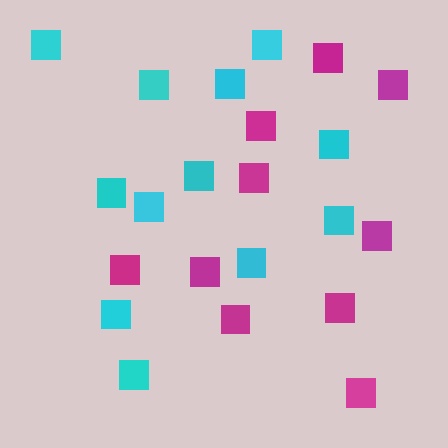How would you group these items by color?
There are 2 groups: one group of cyan squares (12) and one group of magenta squares (10).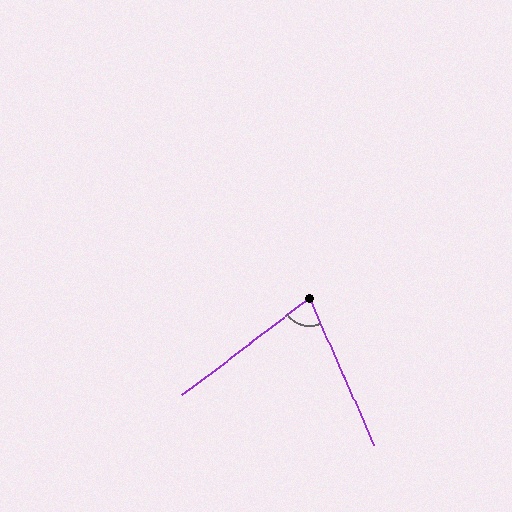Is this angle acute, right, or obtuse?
It is acute.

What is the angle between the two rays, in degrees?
Approximately 77 degrees.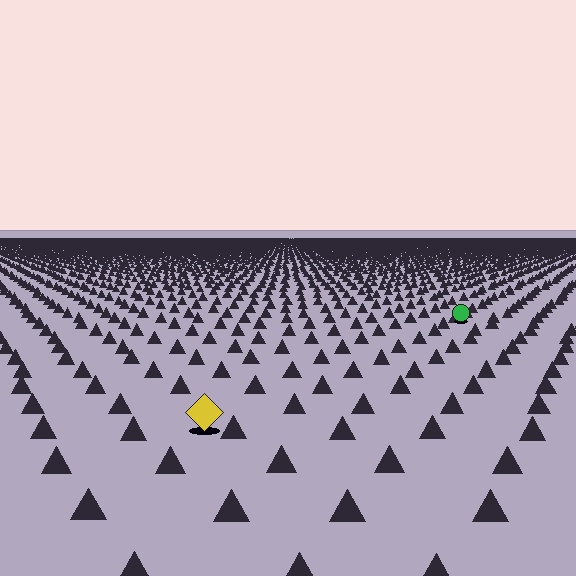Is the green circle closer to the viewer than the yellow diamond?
No. The yellow diamond is closer — you can tell from the texture gradient: the ground texture is coarser near it.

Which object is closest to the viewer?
The yellow diamond is closest. The texture marks near it are larger and more spread out.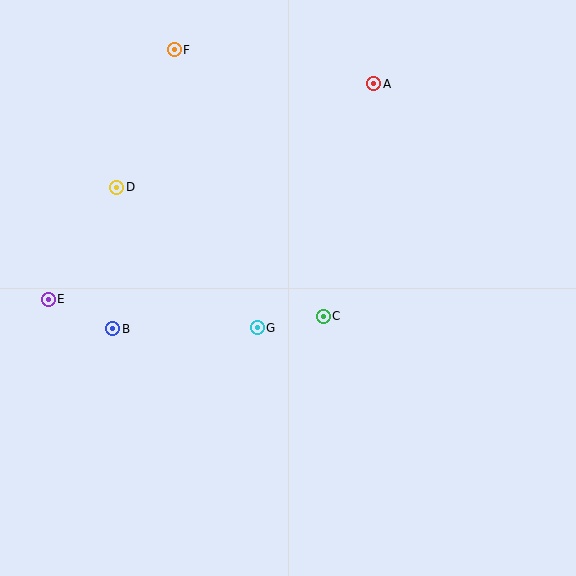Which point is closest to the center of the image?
Point C at (323, 316) is closest to the center.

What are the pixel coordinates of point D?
Point D is at (117, 187).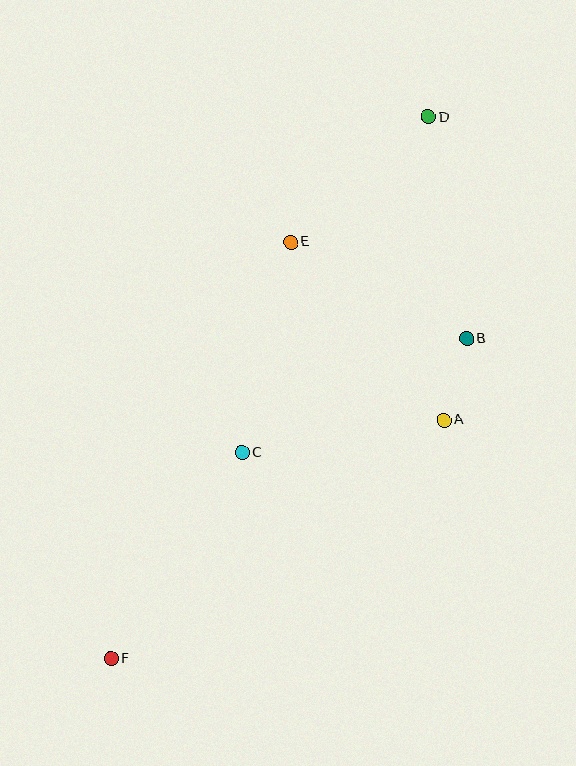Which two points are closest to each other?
Points A and B are closest to each other.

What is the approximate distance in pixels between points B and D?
The distance between B and D is approximately 225 pixels.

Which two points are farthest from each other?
Points D and F are farthest from each other.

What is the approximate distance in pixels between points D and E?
The distance between D and E is approximately 186 pixels.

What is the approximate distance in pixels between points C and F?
The distance between C and F is approximately 244 pixels.